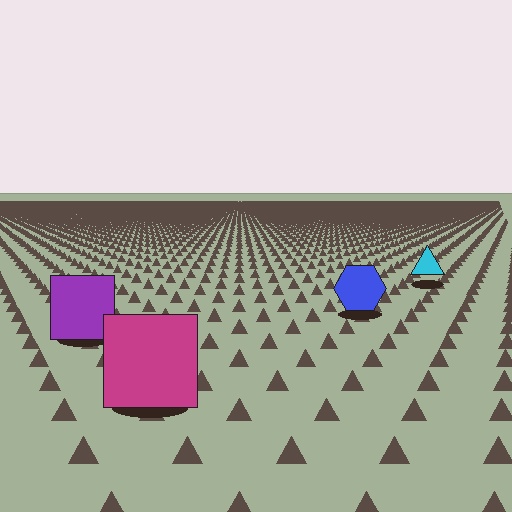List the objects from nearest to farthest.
From nearest to farthest: the magenta square, the purple square, the blue hexagon, the cyan triangle.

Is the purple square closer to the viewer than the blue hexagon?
Yes. The purple square is closer — you can tell from the texture gradient: the ground texture is coarser near it.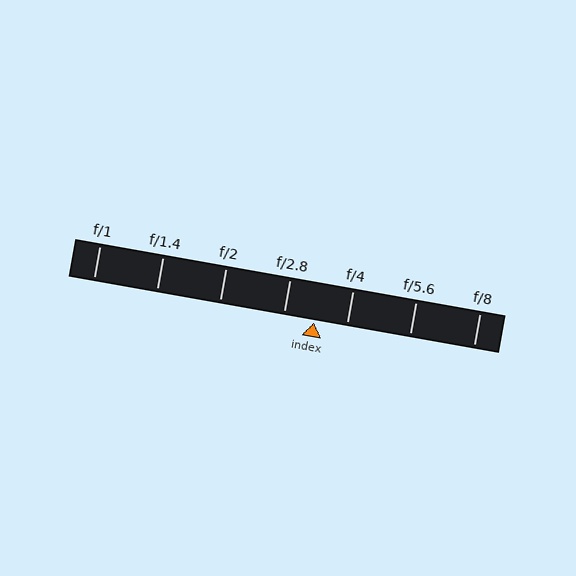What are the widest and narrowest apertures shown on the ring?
The widest aperture shown is f/1 and the narrowest is f/8.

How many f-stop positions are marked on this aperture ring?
There are 7 f-stop positions marked.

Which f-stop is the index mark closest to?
The index mark is closest to f/2.8.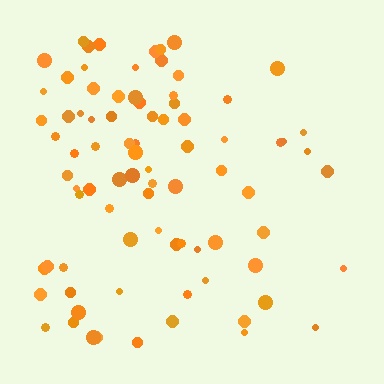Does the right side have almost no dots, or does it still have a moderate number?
Still a moderate number, just noticeably fewer than the left.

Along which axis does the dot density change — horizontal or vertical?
Horizontal.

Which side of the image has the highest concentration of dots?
The left.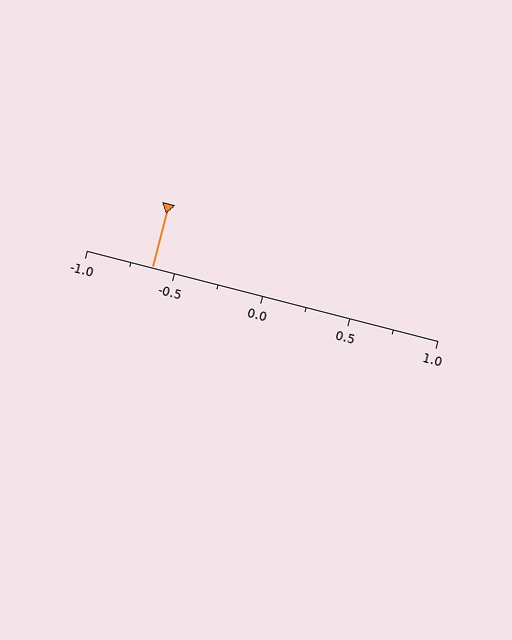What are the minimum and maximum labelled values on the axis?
The axis runs from -1.0 to 1.0.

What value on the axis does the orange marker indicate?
The marker indicates approximately -0.62.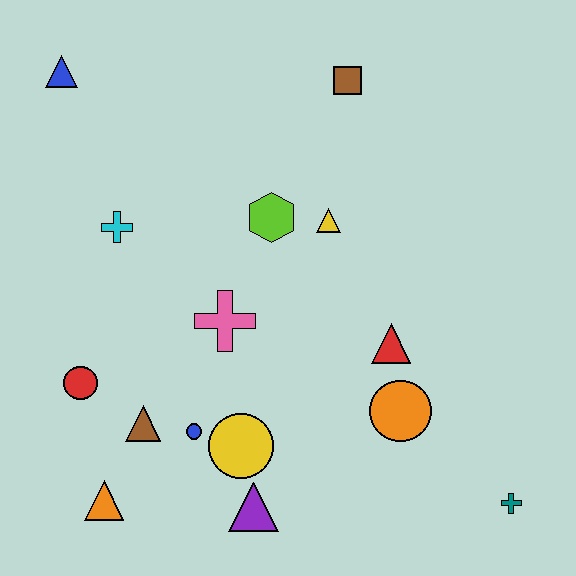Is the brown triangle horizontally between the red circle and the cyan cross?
No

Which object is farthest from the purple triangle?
The blue triangle is farthest from the purple triangle.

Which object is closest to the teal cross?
The orange circle is closest to the teal cross.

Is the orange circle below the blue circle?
No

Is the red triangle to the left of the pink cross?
No